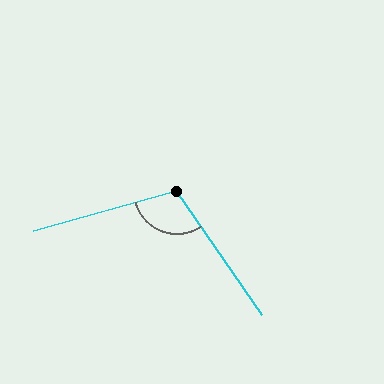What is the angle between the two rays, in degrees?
Approximately 109 degrees.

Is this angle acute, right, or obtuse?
It is obtuse.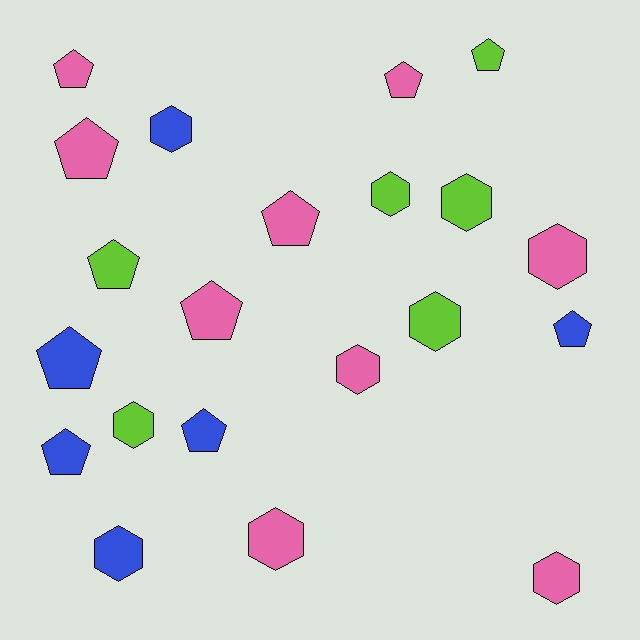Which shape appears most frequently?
Pentagon, with 11 objects.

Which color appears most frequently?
Pink, with 9 objects.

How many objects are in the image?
There are 21 objects.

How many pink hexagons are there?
There are 4 pink hexagons.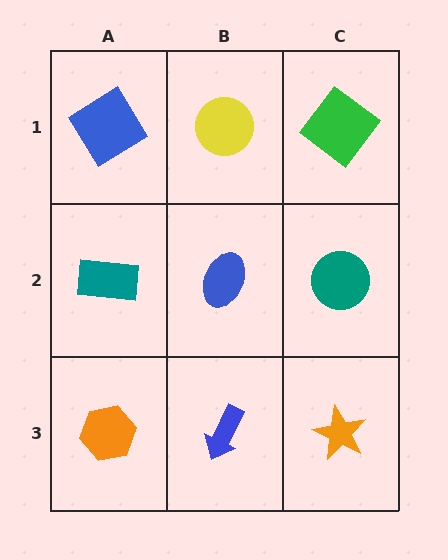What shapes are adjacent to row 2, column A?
A blue diamond (row 1, column A), an orange hexagon (row 3, column A), a blue ellipse (row 2, column B).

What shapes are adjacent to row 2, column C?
A green diamond (row 1, column C), an orange star (row 3, column C), a blue ellipse (row 2, column B).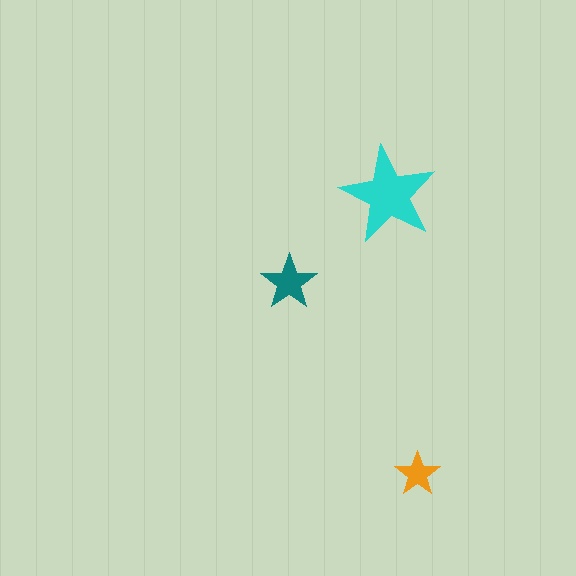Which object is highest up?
The cyan star is topmost.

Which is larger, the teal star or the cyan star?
The cyan one.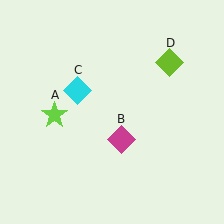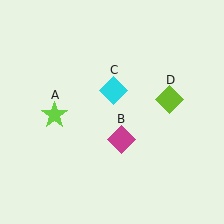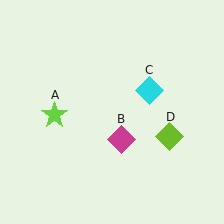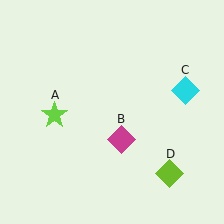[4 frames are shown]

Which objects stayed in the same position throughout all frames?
Lime star (object A) and magenta diamond (object B) remained stationary.